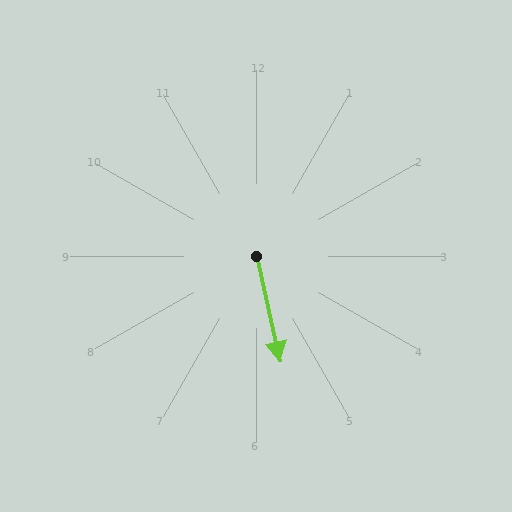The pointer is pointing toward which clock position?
Roughly 6 o'clock.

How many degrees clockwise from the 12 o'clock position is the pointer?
Approximately 167 degrees.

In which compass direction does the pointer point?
South.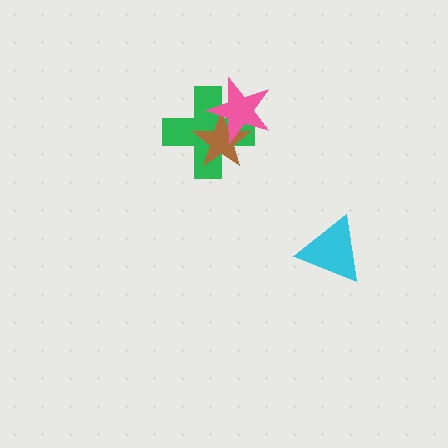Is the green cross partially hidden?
Yes, it is partially covered by another shape.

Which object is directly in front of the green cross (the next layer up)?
The brown star is directly in front of the green cross.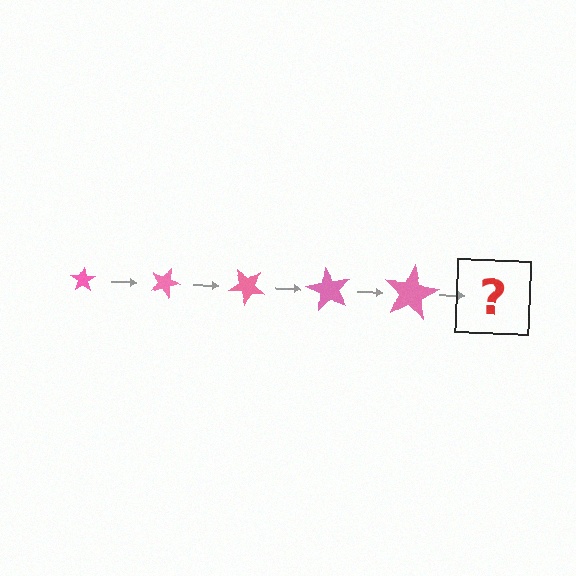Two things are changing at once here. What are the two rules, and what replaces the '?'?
The two rules are that the star grows larger each step and it rotates 20 degrees each step. The '?' should be a star, larger than the previous one and rotated 100 degrees from the start.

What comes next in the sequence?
The next element should be a star, larger than the previous one and rotated 100 degrees from the start.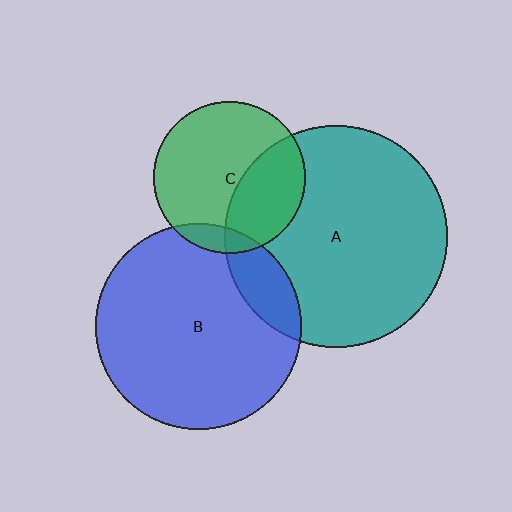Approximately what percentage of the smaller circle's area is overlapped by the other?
Approximately 10%.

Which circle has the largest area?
Circle A (teal).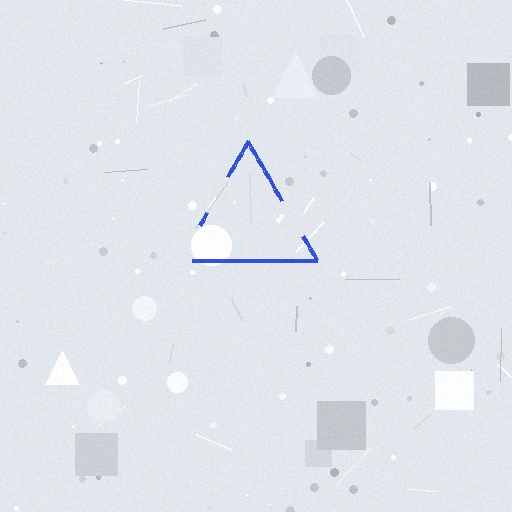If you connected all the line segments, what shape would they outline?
They would outline a triangle.